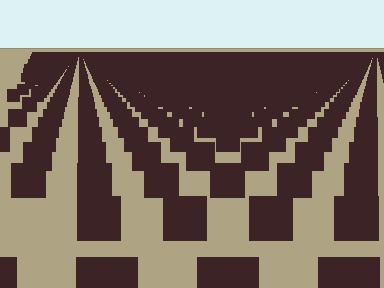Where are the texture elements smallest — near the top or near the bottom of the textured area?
Near the top.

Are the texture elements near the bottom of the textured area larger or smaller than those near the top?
Larger. Near the bottom, elements are closer to the viewer and appear at a bigger on-screen size.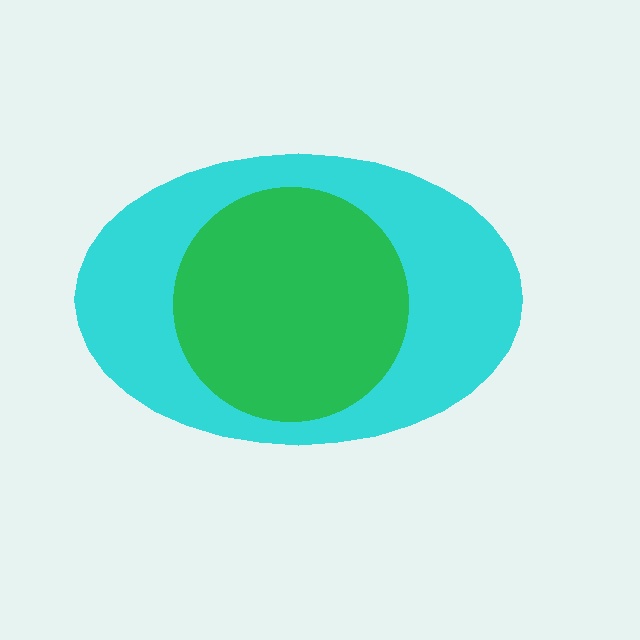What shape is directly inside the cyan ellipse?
The green circle.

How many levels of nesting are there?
2.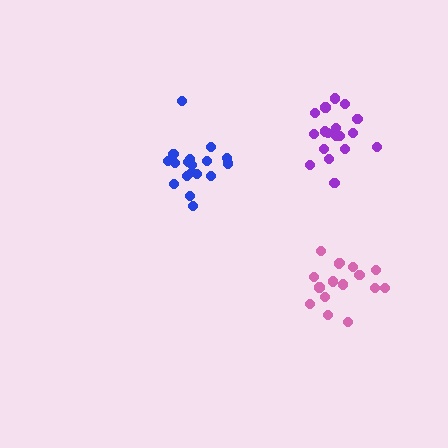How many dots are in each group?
Group 1: 18 dots, Group 2: 16 dots, Group 3: 19 dots (53 total).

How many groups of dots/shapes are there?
There are 3 groups.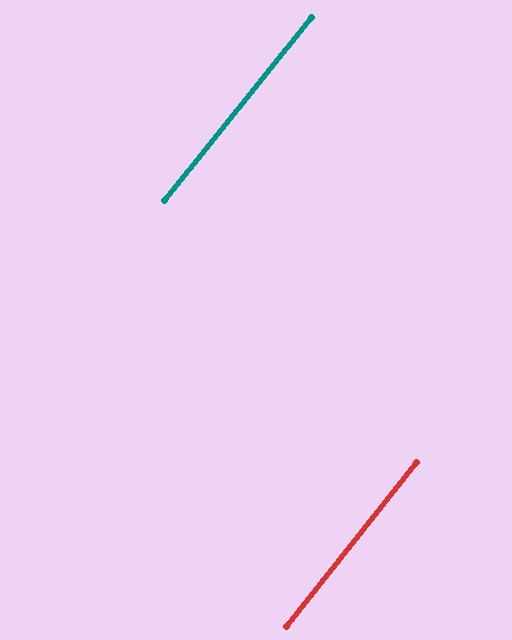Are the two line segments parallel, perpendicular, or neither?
Parallel — their directions differ by only 0.5°.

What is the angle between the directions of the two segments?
Approximately 0 degrees.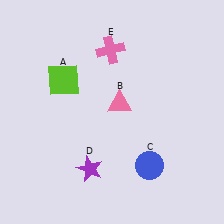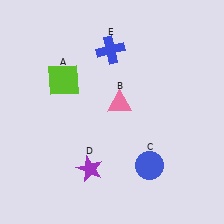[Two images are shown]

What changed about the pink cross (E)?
In Image 1, E is pink. In Image 2, it changed to blue.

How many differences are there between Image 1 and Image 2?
There is 1 difference between the two images.